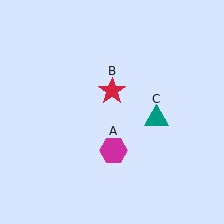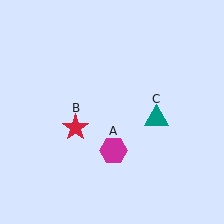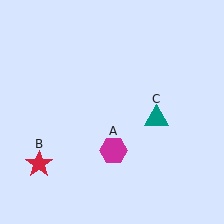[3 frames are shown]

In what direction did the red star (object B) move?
The red star (object B) moved down and to the left.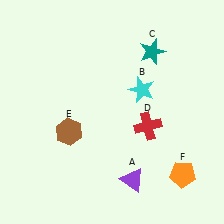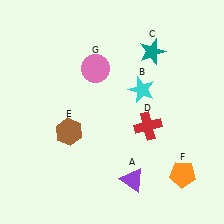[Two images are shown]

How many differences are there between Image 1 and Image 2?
There is 1 difference between the two images.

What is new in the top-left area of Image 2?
A pink circle (G) was added in the top-left area of Image 2.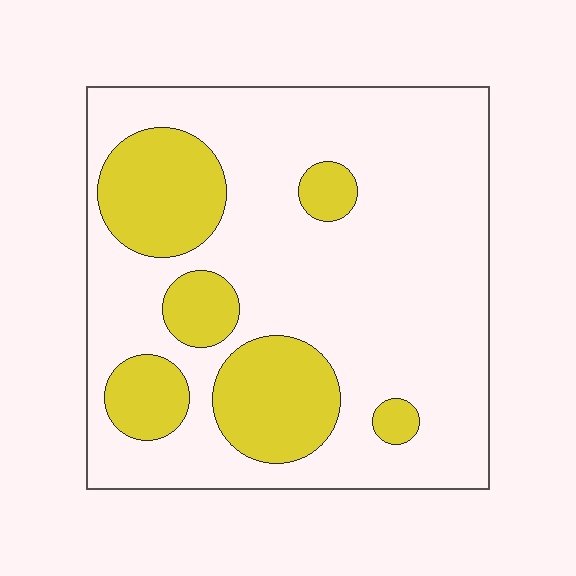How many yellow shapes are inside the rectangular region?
6.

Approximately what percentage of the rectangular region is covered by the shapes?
Approximately 25%.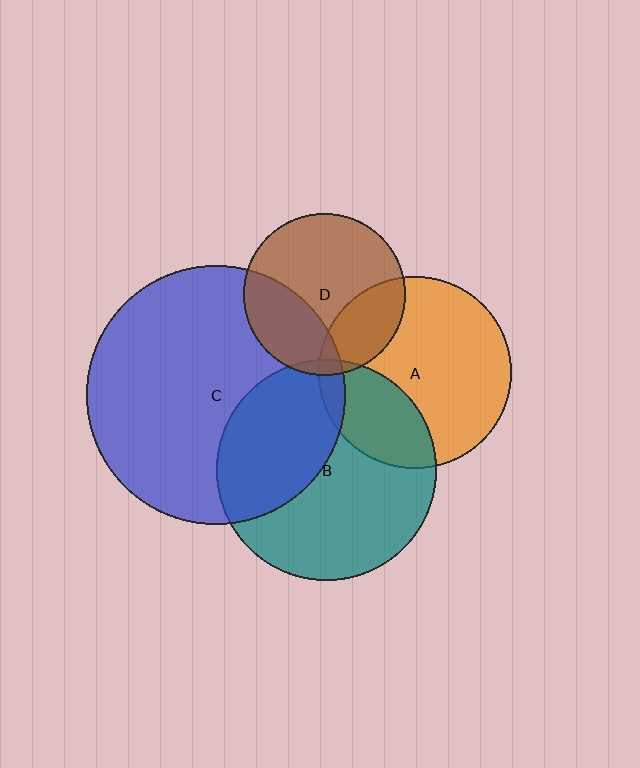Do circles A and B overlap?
Yes.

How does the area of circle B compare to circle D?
Approximately 1.8 times.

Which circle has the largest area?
Circle C (blue).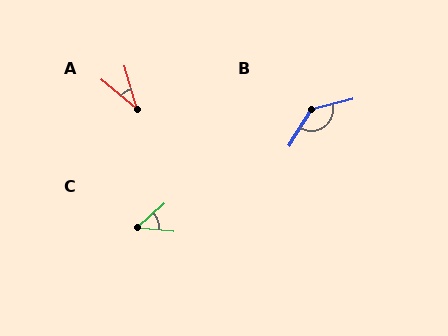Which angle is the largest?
B, at approximately 135 degrees.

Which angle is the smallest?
A, at approximately 34 degrees.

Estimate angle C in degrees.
Approximately 47 degrees.